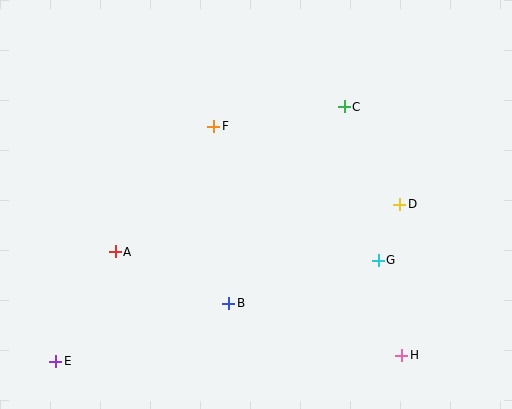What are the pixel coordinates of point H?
Point H is at (402, 355).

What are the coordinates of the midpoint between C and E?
The midpoint between C and E is at (200, 234).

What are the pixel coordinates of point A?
Point A is at (115, 252).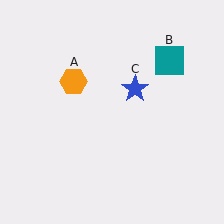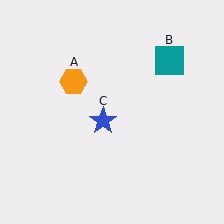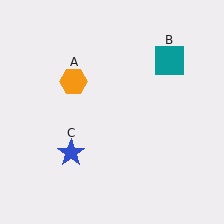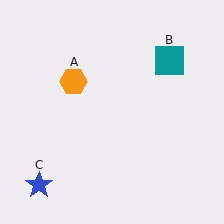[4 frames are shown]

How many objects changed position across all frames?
1 object changed position: blue star (object C).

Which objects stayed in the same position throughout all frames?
Orange hexagon (object A) and teal square (object B) remained stationary.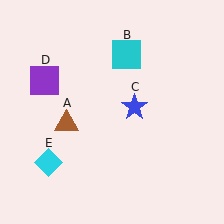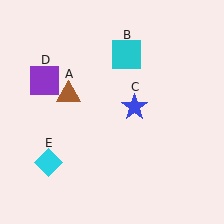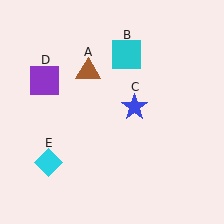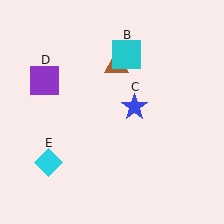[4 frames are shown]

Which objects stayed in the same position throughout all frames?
Cyan square (object B) and blue star (object C) and purple square (object D) and cyan diamond (object E) remained stationary.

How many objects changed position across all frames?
1 object changed position: brown triangle (object A).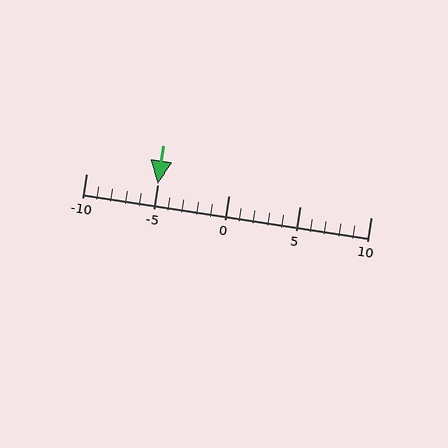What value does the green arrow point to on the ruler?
The green arrow points to approximately -5.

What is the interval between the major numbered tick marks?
The major tick marks are spaced 5 units apart.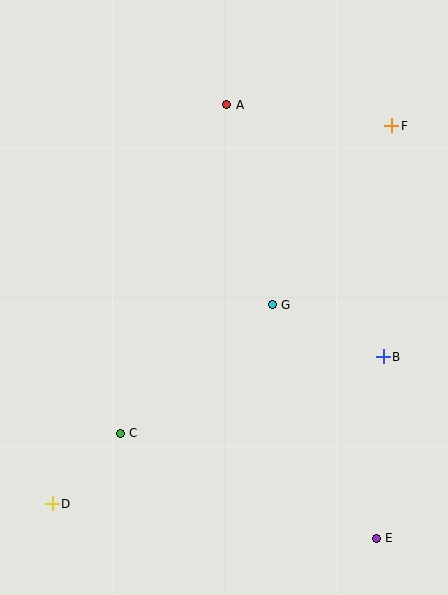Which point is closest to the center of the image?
Point G at (272, 305) is closest to the center.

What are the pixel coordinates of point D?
Point D is at (52, 504).